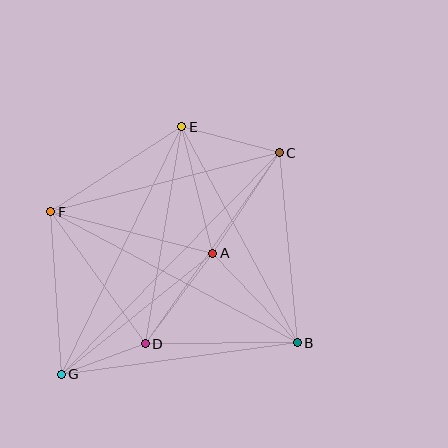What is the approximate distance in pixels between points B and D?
The distance between B and D is approximately 152 pixels.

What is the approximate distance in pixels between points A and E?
The distance between A and E is approximately 130 pixels.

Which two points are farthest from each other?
Points C and G are farthest from each other.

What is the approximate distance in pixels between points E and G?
The distance between E and G is approximately 276 pixels.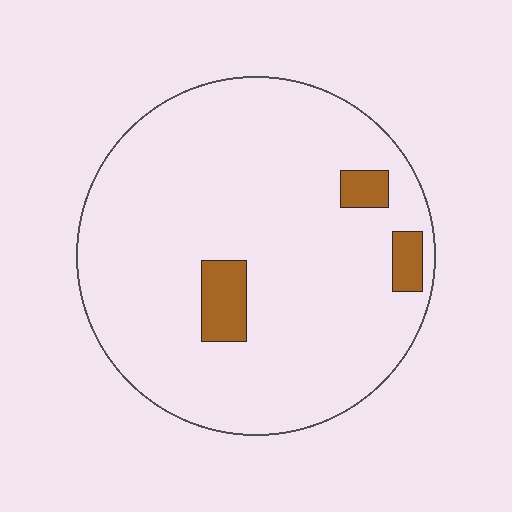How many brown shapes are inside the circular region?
3.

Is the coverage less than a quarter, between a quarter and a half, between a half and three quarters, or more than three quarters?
Less than a quarter.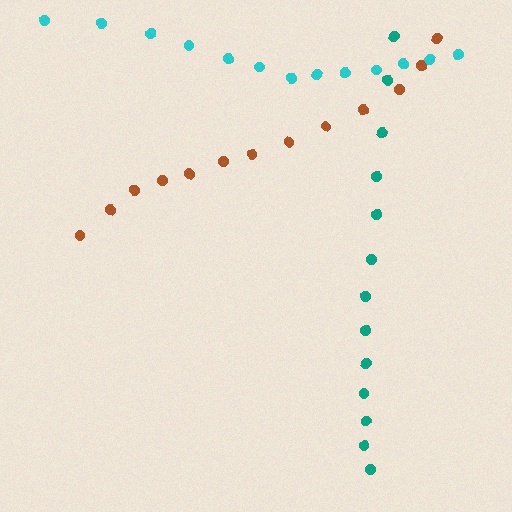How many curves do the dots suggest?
There are 3 distinct paths.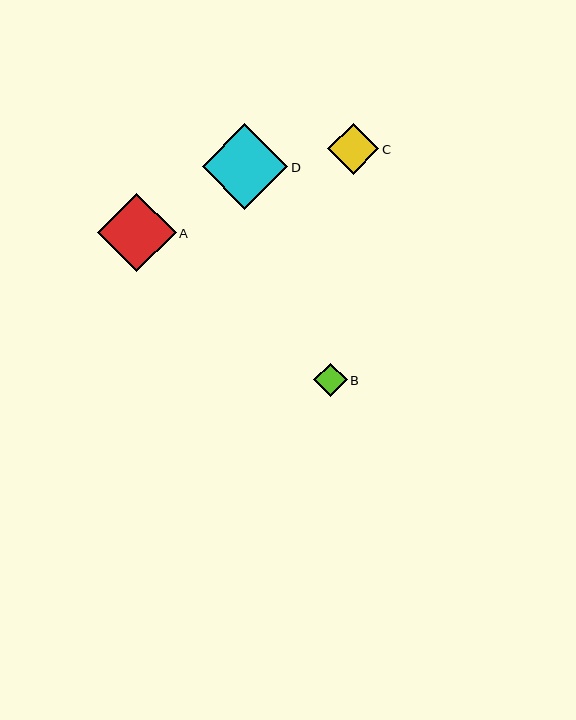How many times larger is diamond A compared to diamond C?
Diamond A is approximately 1.5 times the size of diamond C.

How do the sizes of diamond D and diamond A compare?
Diamond D and diamond A are approximately the same size.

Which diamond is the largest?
Diamond D is the largest with a size of approximately 85 pixels.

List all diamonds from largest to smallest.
From largest to smallest: D, A, C, B.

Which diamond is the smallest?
Diamond B is the smallest with a size of approximately 34 pixels.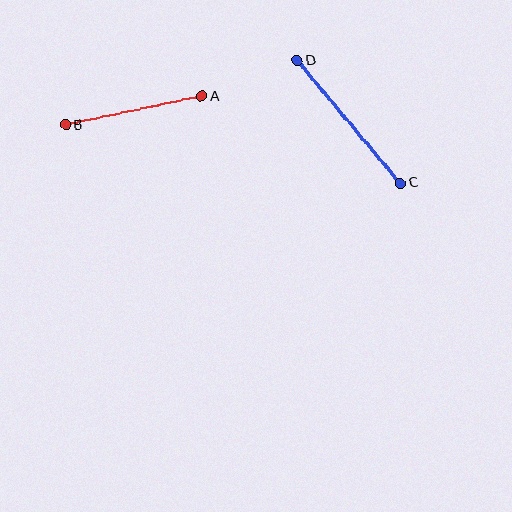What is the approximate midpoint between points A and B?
The midpoint is at approximately (134, 110) pixels.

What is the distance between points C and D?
The distance is approximately 160 pixels.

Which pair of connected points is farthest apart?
Points C and D are farthest apart.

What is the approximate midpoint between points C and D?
The midpoint is at approximately (349, 122) pixels.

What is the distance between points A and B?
The distance is approximately 139 pixels.